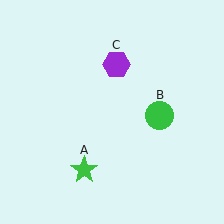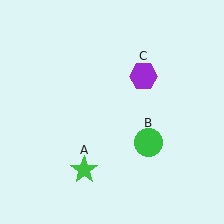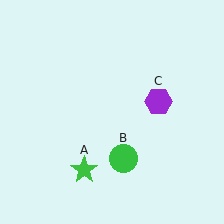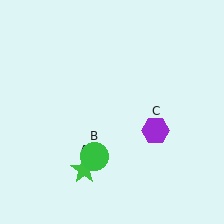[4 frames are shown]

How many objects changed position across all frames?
2 objects changed position: green circle (object B), purple hexagon (object C).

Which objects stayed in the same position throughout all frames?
Green star (object A) remained stationary.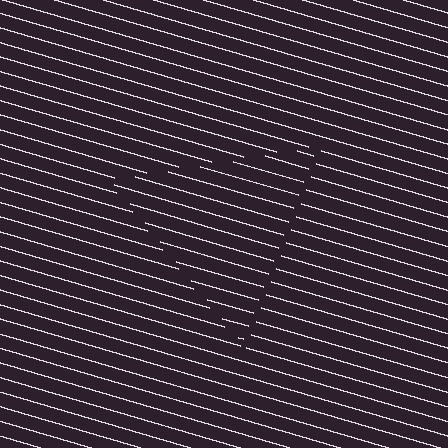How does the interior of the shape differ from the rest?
The interior of the shape contains the same grating, shifted by half a period — the contour is defined by the phase discontinuity where line-ends from the inner and outer gratings abut.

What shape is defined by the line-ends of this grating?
An illusory triangle. The interior of the shape contains the same grating, shifted by half a period — the contour is defined by the phase discontinuity where line-ends from the inner and outer gratings abut.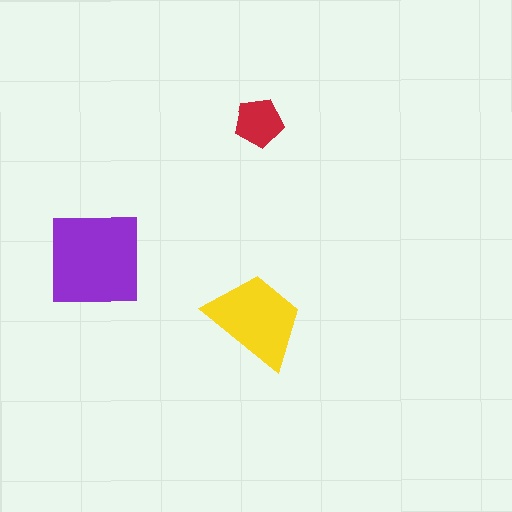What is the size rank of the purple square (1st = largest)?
1st.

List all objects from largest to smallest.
The purple square, the yellow trapezoid, the red pentagon.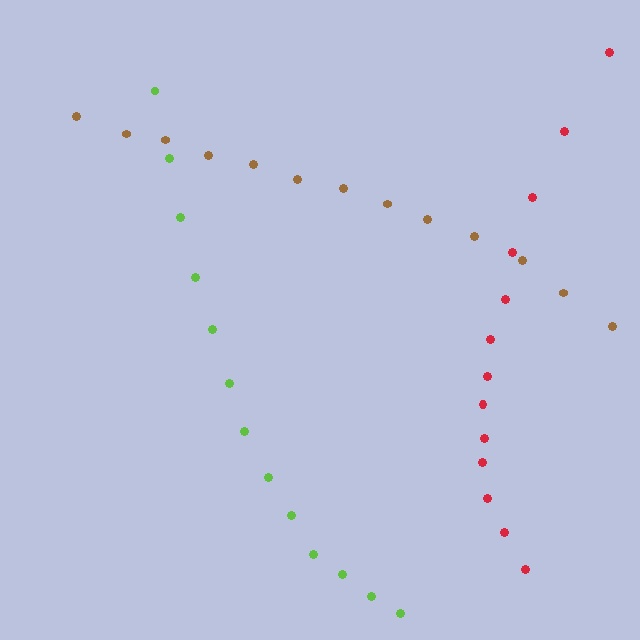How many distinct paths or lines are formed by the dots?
There are 3 distinct paths.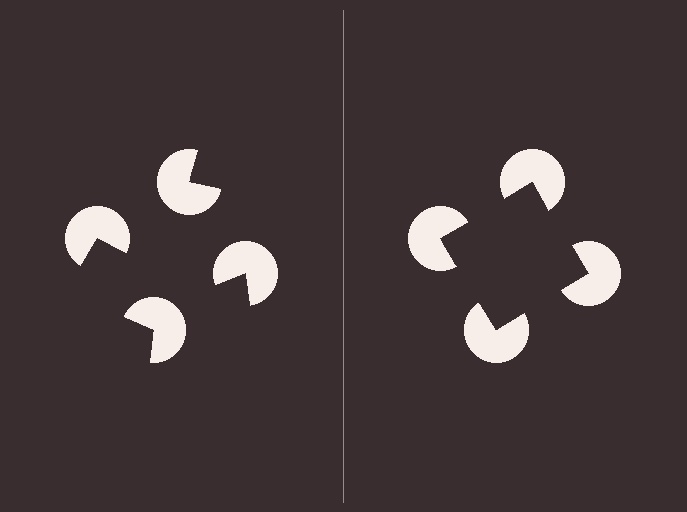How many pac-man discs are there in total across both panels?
8 — 4 on each side.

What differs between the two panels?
The pac-man discs are positioned identically on both sides; only the wedge orientations differ. On the right they align to a square; on the left they are misaligned.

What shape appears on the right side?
An illusory square.